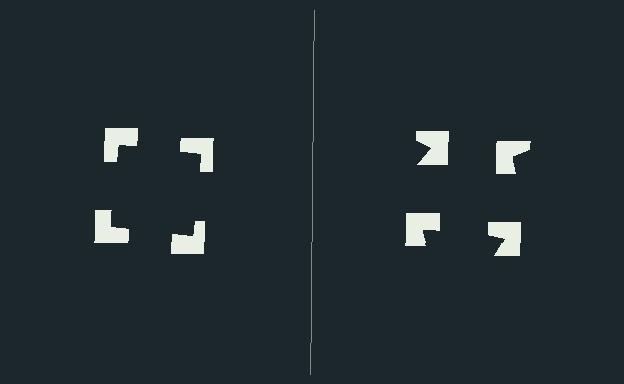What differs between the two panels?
The notched squares are positioned identically on both sides; only the wedge orientations differ. On the left they align to a square; on the right they are misaligned.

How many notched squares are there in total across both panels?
8 — 4 on each side.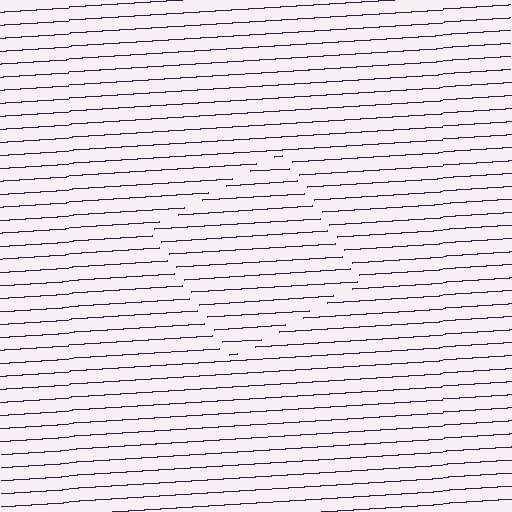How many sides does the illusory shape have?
4 sides — the line-ends trace a square.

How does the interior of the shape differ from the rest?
The interior of the shape contains the same grating, shifted by half a period — the contour is defined by the phase discontinuity where line-ends from the inner and outer gratings abut.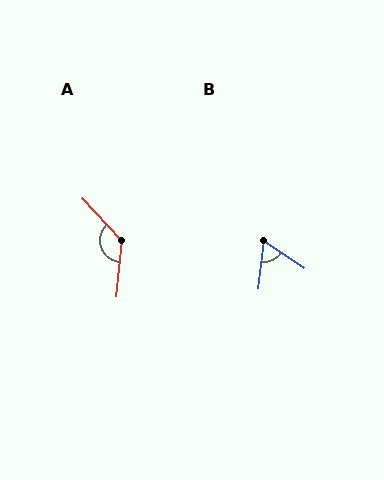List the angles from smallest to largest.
B (63°), A (132°).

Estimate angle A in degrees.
Approximately 132 degrees.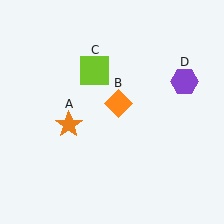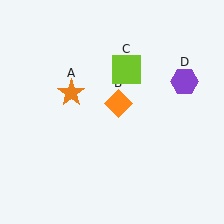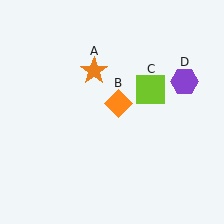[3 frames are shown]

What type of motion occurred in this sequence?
The orange star (object A), lime square (object C) rotated clockwise around the center of the scene.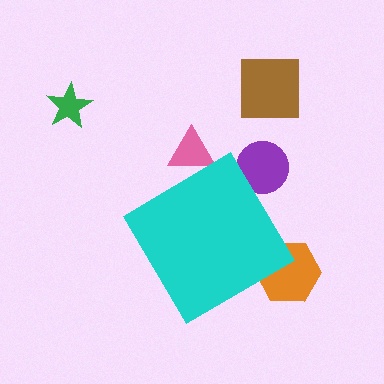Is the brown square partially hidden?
No, the brown square is fully visible.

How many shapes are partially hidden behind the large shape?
3 shapes are partially hidden.